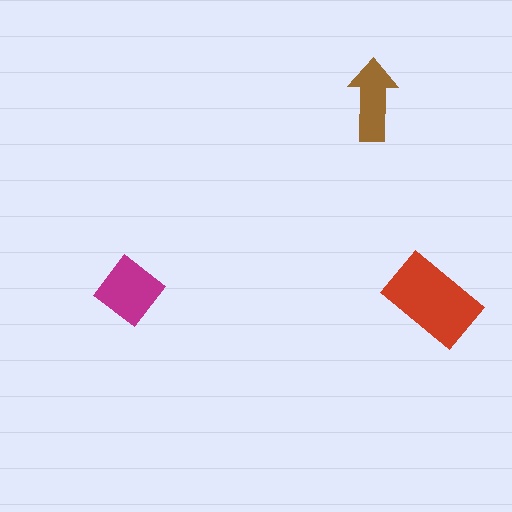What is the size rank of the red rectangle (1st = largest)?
1st.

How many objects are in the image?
There are 3 objects in the image.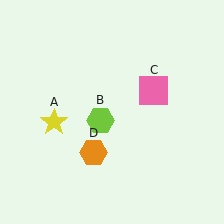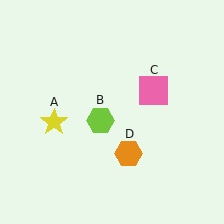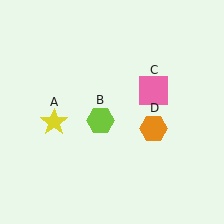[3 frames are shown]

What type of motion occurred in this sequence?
The orange hexagon (object D) rotated counterclockwise around the center of the scene.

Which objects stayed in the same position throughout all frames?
Yellow star (object A) and lime hexagon (object B) and pink square (object C) remained stationary.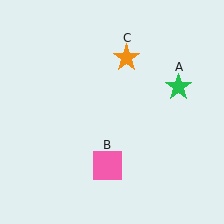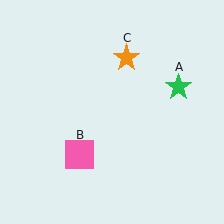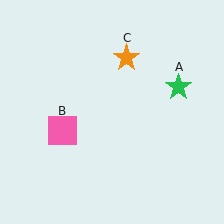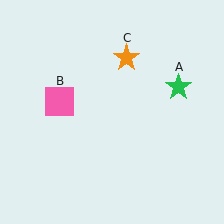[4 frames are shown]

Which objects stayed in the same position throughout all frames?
Green star (object A) and orange star (object C) remained stationary.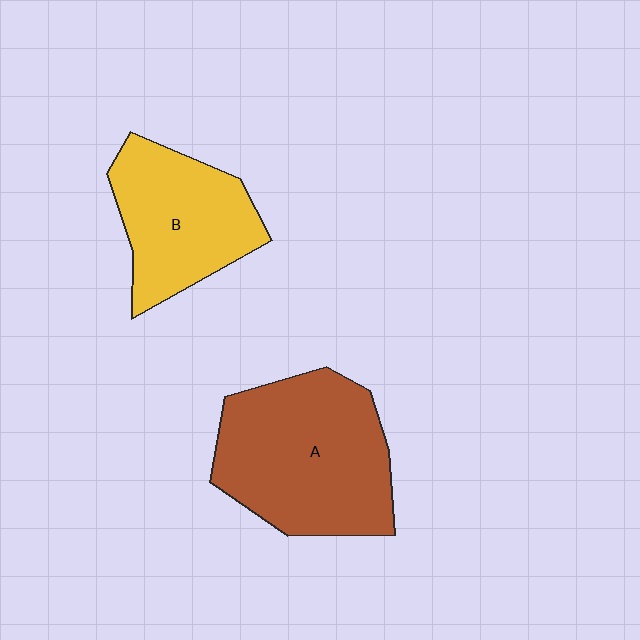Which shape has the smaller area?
Shape B (yellow).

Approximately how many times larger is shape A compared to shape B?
Approximately 1.4 times.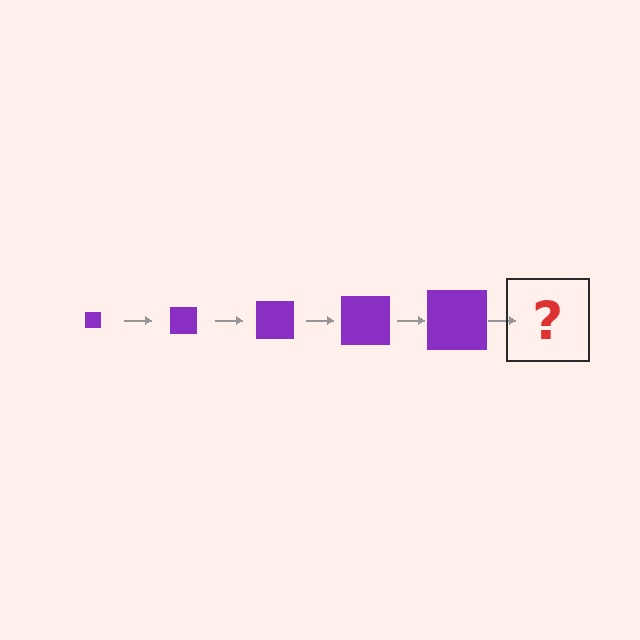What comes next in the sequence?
The next element should be a purple square, larger than the previous one.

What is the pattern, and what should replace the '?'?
The pattern is that the square gets progressively larger each step. The '?' should be a purple square, larger than the previous one.